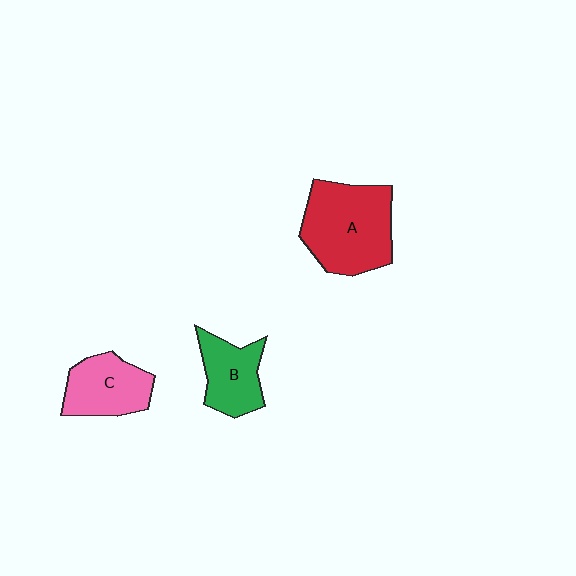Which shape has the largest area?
Shape A (red).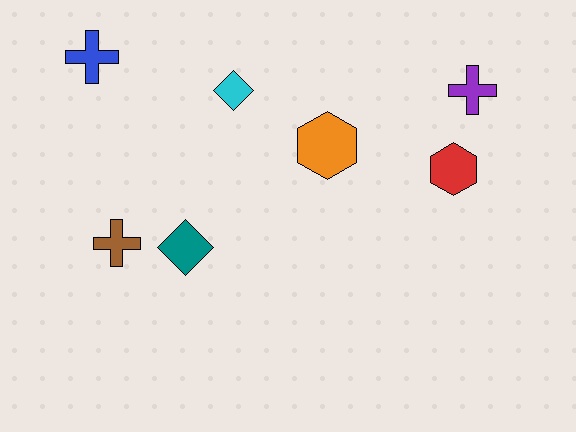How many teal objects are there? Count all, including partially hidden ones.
There is 1 teal object.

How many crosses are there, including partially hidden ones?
There are 3 crosses.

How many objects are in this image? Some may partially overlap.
There are 7 objects.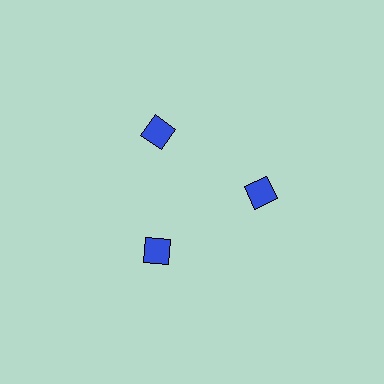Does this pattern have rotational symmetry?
Yes, this pattern has 3-fold rotational symmetry. It looks the same after rotating 120 degrees around the center.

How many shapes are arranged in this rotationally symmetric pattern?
There are 3 shapes, arranged in 3 groups of 1.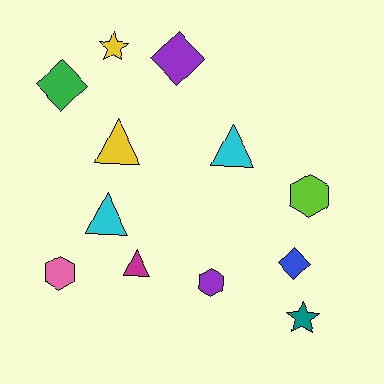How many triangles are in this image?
There are 4 triangles.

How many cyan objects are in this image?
There are 2 cyan objects.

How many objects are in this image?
There are 12 objects.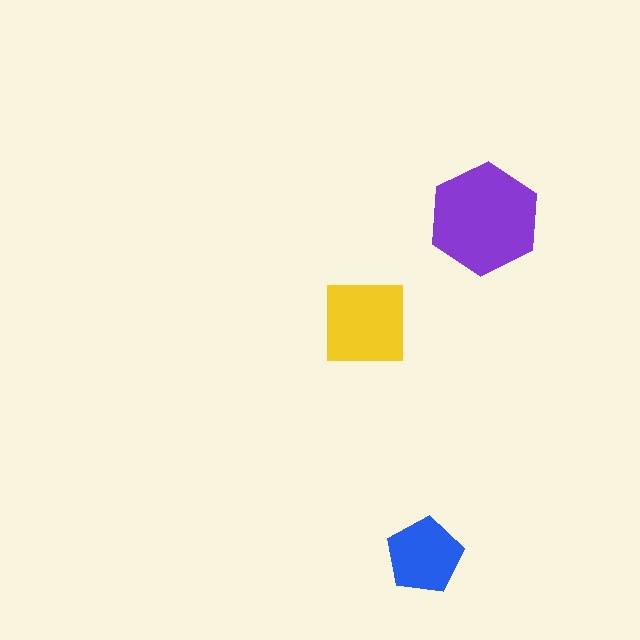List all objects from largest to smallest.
The purple hexagon, the yellow square, the blue pentagon.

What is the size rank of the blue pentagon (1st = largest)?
3rd.